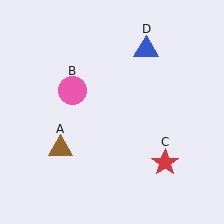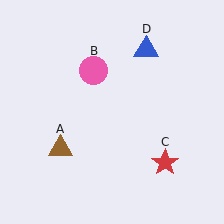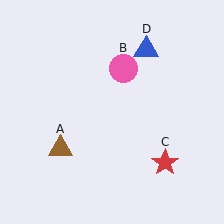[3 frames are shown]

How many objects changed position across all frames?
1 object changed position: pink circle (object B).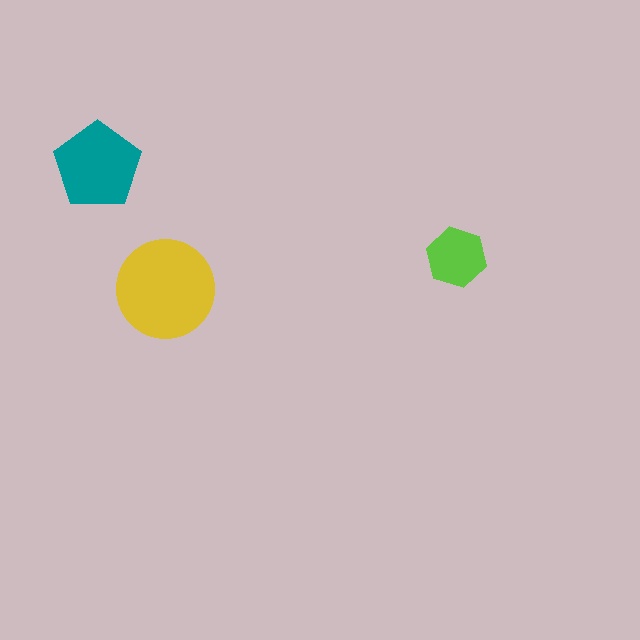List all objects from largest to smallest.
The yellow circle, the teal pentagon, the lime hexagon.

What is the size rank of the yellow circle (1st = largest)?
1st.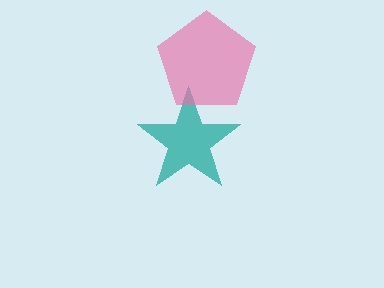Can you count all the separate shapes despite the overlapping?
Yes, there are 2 separate shapes.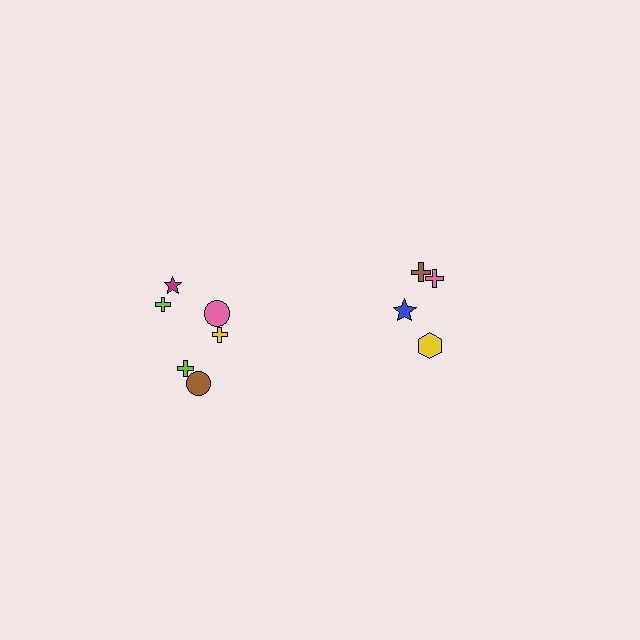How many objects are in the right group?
There are 4 objects.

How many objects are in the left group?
There are 6 objects.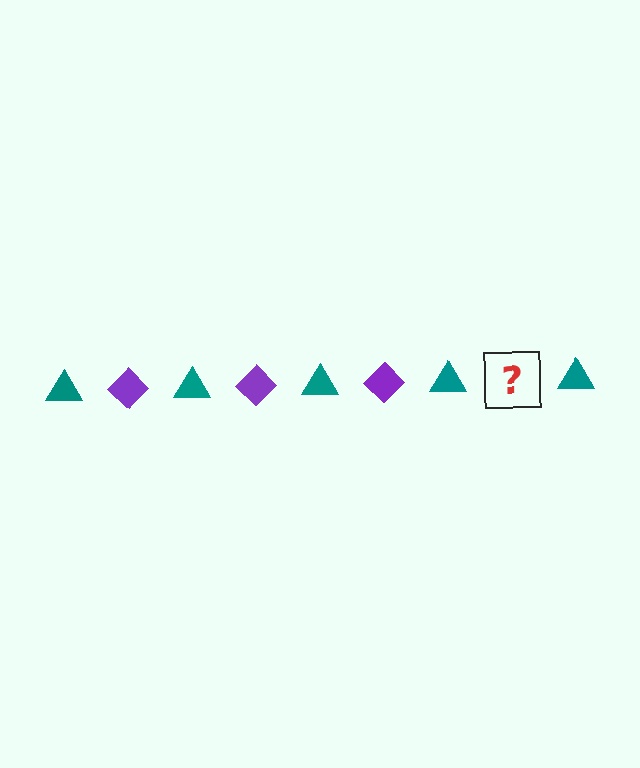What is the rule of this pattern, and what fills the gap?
The rule is that the pattern alternates between teal triangle and purple diamond. The gap should be filled with a purple diamond.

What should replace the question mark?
The question mark should be replaced with a purple diamond.